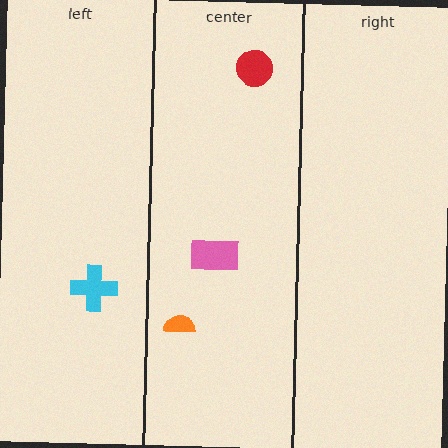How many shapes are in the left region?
1.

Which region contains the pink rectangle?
The center region.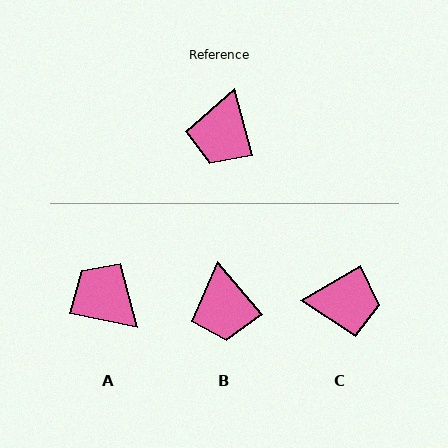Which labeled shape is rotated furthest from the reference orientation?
A, about 116 degrees away.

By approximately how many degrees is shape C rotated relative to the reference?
Approximately 105 degrees counter-clockwise.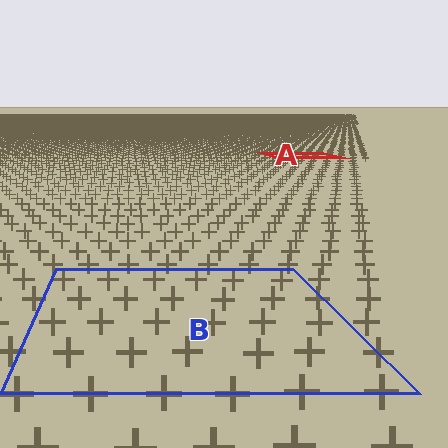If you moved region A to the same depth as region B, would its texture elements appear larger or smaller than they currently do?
They would appear larger. At a closer depth, the same texture elements are projected at a bigger on-screen size.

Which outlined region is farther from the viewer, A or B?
Region A is farther from the viewer — the texture elements inside it appear smaller and more densely packed.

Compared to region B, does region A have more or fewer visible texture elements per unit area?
Region A has more texture elements per unit area — they are packed more densely because it is farther away.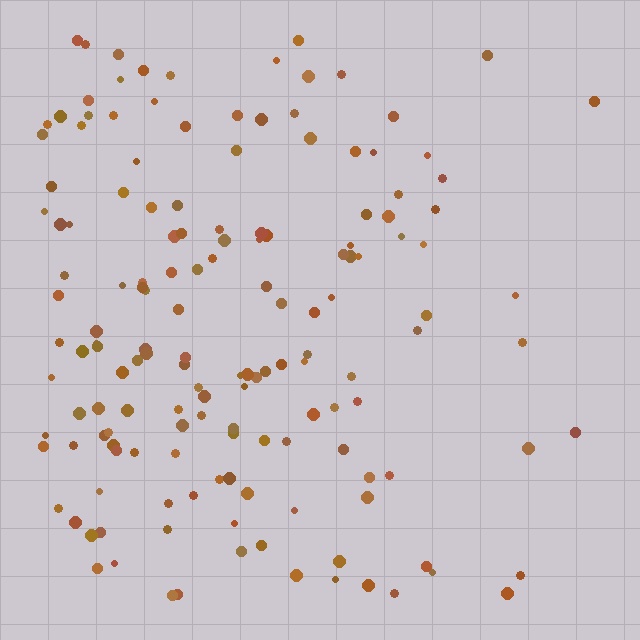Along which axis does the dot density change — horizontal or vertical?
Horizontal.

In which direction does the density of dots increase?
From right to left, with the left side densest.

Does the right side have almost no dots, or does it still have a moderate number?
Still a moderate number, just noticeably fewer than the left.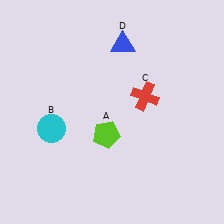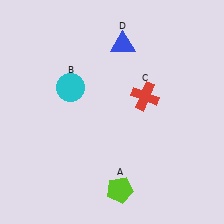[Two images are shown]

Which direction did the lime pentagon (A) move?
The lime pentagon (A) moved down.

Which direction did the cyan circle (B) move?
The cyan circle (B) moved up.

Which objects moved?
The objects that moved are: the lime pentagon (A), the cyan circle (B).